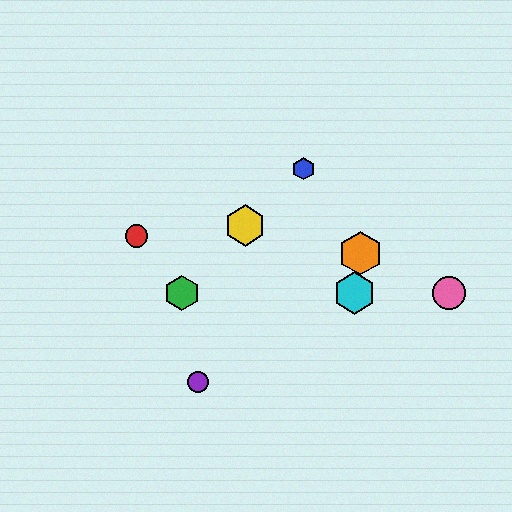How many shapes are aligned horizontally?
3 shapes (the green hexagon, the cyan hexagon, the pink circle) are aligned horizontally.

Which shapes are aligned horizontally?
The green hexagon, the cyan hexagon, the pink circle are aligned horizontally.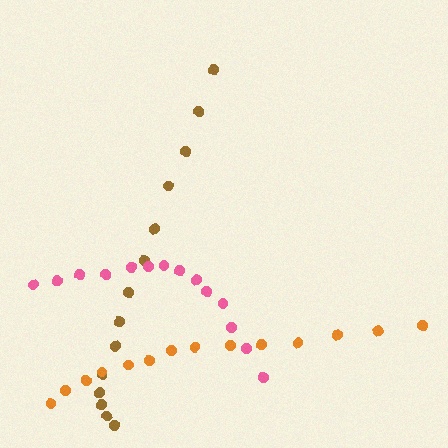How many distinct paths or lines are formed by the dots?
There are 3 distinct paths.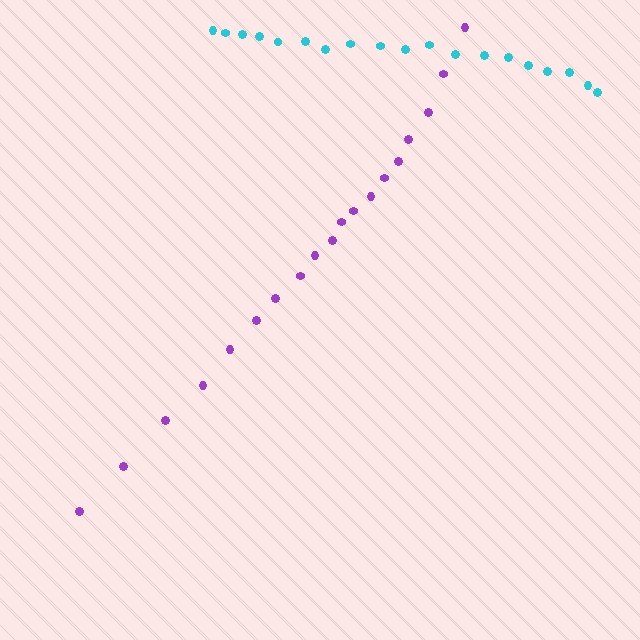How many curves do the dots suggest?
There are 2 distinct paths.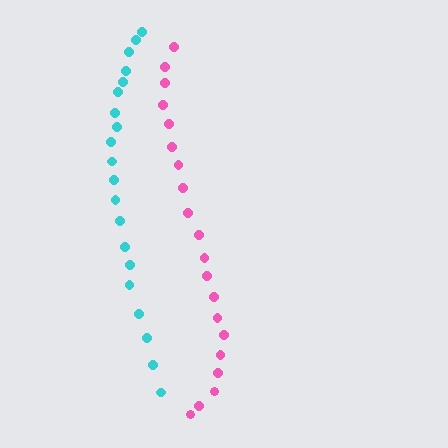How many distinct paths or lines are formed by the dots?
There are 2 distinct paths.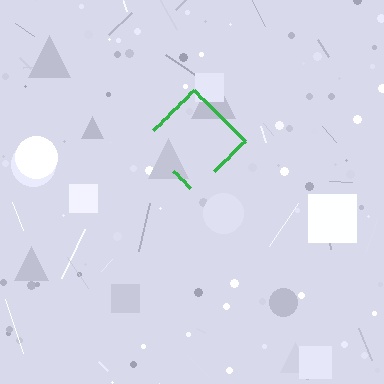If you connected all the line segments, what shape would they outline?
They would outline a diamond.